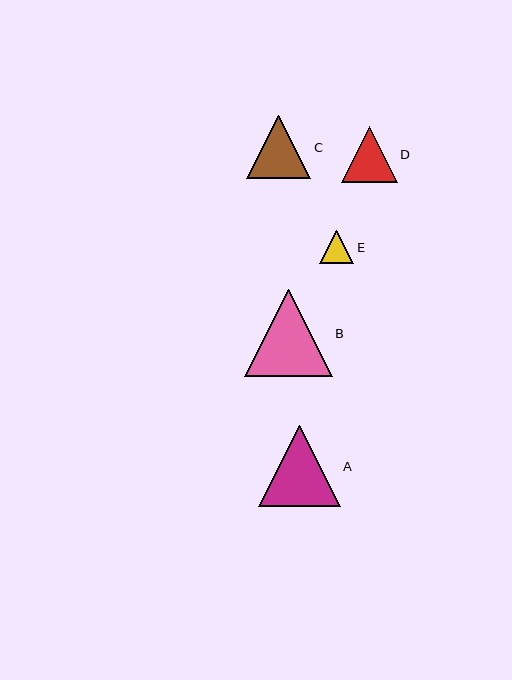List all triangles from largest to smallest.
From largest to smallest: B, A, C, D, E.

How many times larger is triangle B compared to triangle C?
Triangle B is approximately 1.4 times the size of triangle C.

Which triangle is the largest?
Triangle B is the largest with a size of approximately 87 pixels.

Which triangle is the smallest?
Triangle E is the smallest with a size of approximately 34 pixels.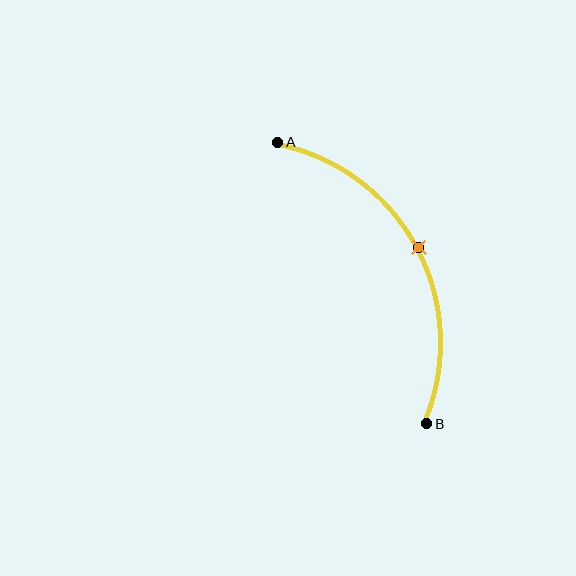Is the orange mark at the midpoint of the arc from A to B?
Yes. The orange mark lies on the arc at equal arc-length from both A and B — it is the arc midpoint.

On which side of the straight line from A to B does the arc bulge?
The arc bulges to the right of the straight line connecting A and B.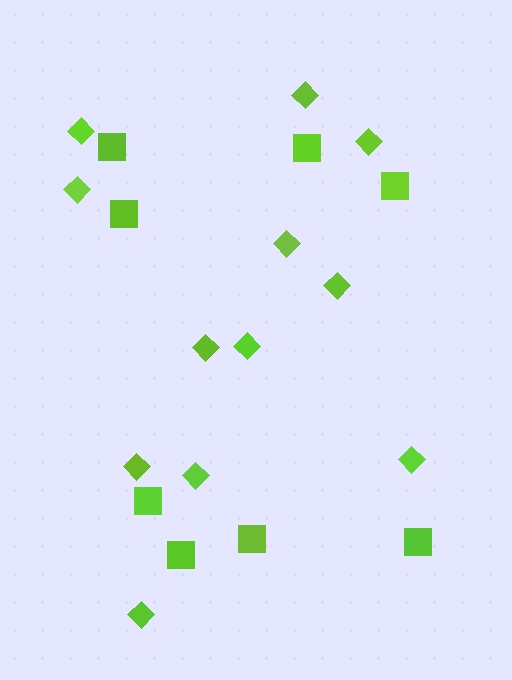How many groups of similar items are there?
There are 2 groups: one group of diamonds (12) and one group of squares (8).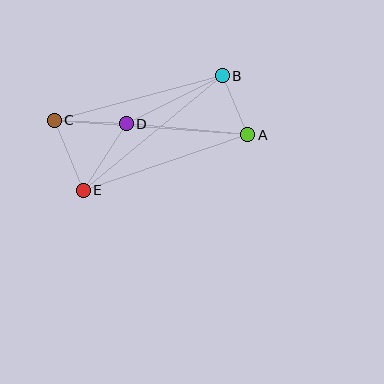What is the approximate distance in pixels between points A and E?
The distance between A and E is approximately 174 pixels.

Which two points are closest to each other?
Points A and B are closest to each other.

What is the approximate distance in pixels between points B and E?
The distance between B and E is approximately 180 pixels.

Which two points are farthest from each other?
Points A and C are farthest from each other.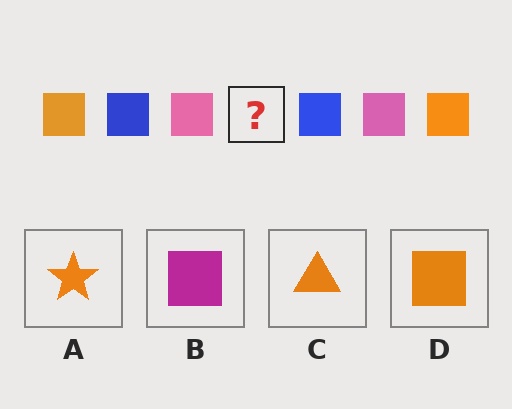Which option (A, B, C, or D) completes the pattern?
D.